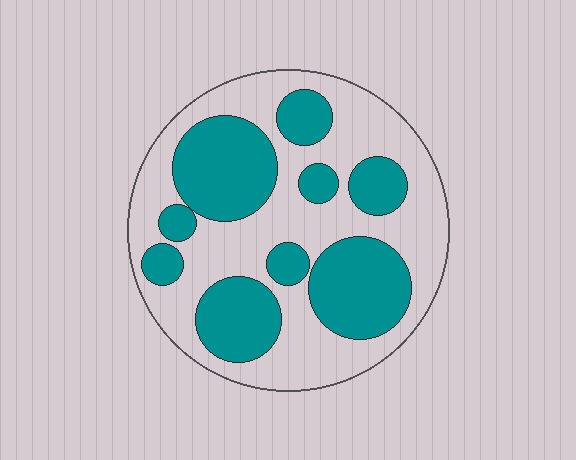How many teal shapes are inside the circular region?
9.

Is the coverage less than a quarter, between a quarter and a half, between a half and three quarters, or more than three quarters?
Between a quarter and a half.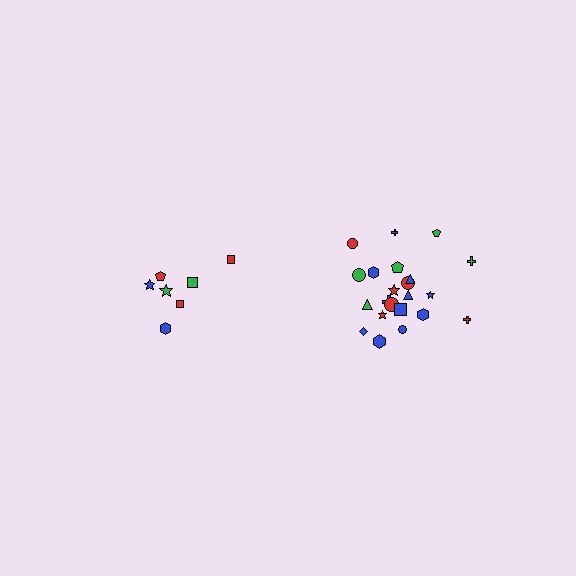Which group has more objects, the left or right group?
The right group.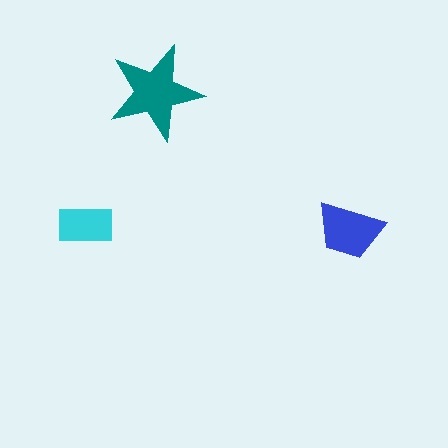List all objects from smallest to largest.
The cyan rectangle, the blue trapezoid, the teal star.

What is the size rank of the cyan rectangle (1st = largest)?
3rd.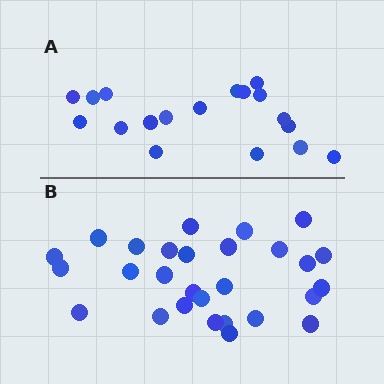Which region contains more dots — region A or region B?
Region B (the bottom region) has more dots.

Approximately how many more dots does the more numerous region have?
Region B has roughly 10 or so more dots than region A.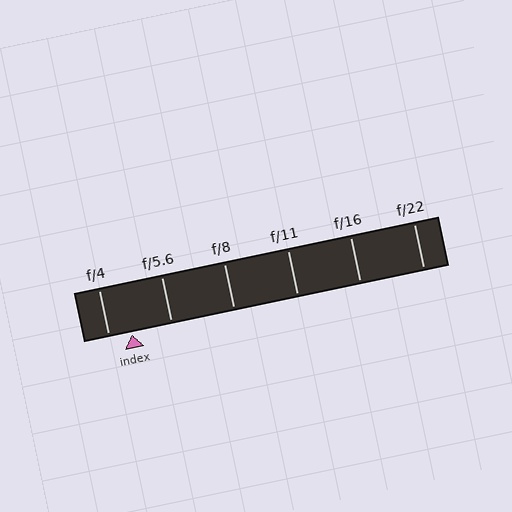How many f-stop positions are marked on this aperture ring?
There are 6 f-stop positions marked.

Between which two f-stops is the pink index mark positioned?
The index mark is between f/4 and f/5.6.